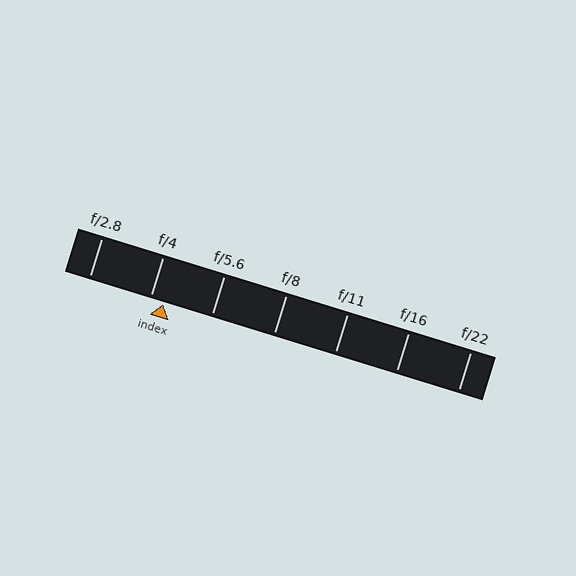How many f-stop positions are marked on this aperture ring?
There are 7 f-stop positions marked.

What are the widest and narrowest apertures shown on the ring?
The widest aperture shown is f/2.8 and the narrowest is f/22.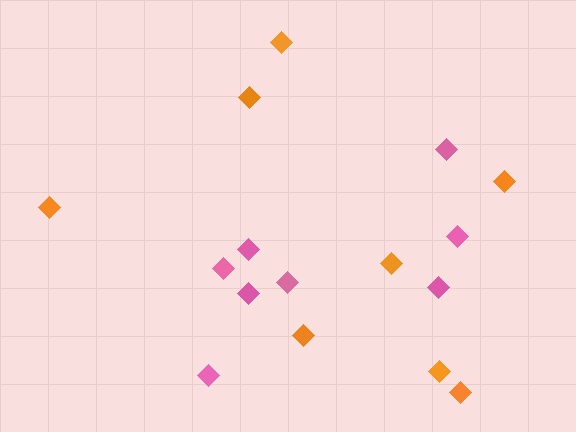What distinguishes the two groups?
There are 2 groups: one group of pink diamonds (8) and one group of orange diamonds (8).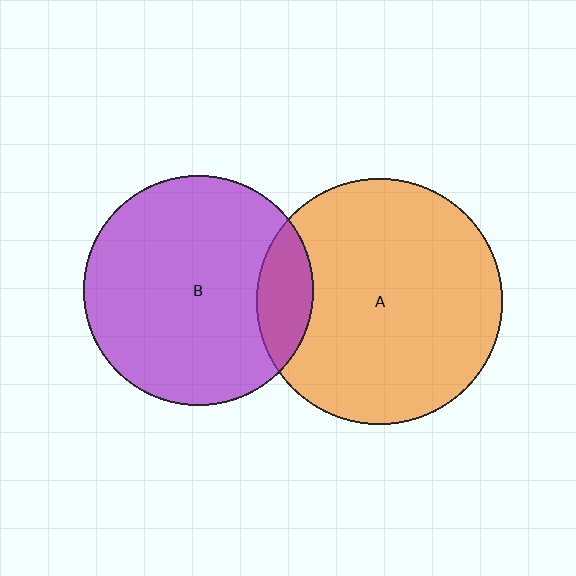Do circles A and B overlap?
Yes.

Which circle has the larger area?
Circle A (orange).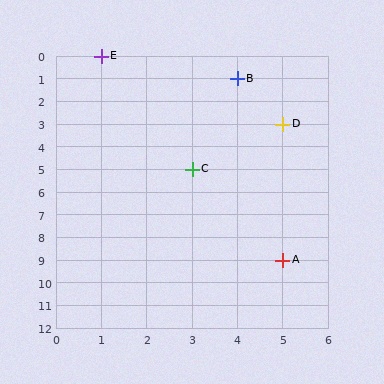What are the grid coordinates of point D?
Point D is at grid coordinates (5, 3).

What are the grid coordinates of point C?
Point C is at grid coordinates (3, 5).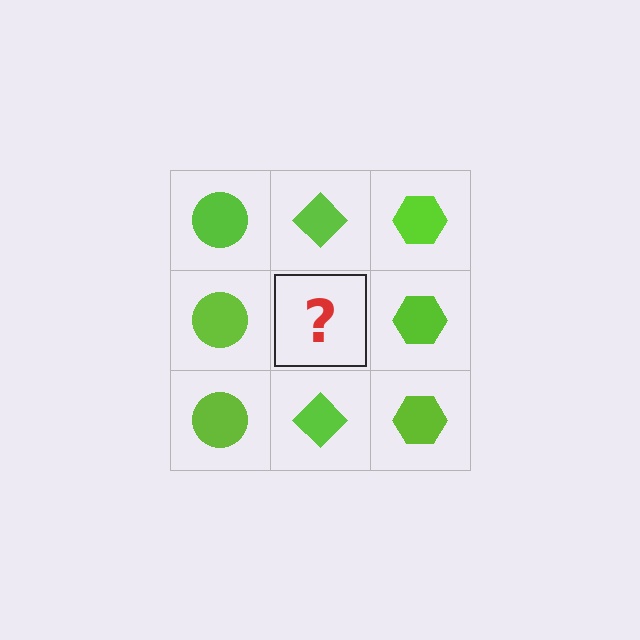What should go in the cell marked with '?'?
The missing cell should contain a lime diamond.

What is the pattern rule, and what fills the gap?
The rule is that each column has a consistent shape. The gap should be filled with a lime diamond.